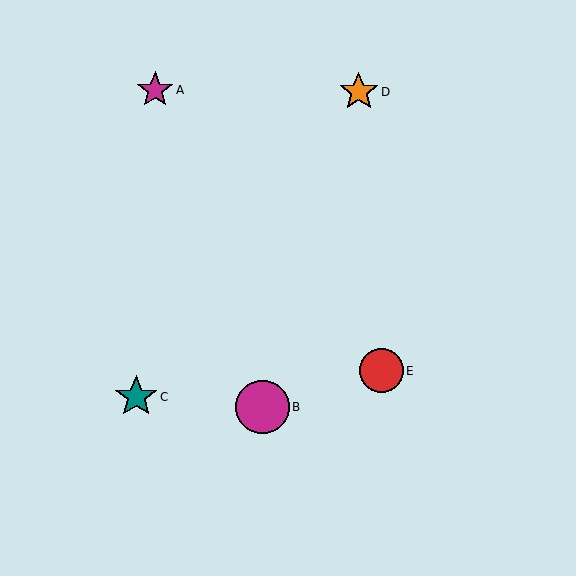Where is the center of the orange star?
The center of the orange star is at (359, 92).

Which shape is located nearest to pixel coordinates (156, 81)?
The magenta star (labeled A) at (155, 90) is nearest to that location.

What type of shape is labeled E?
Shape E is a red circle.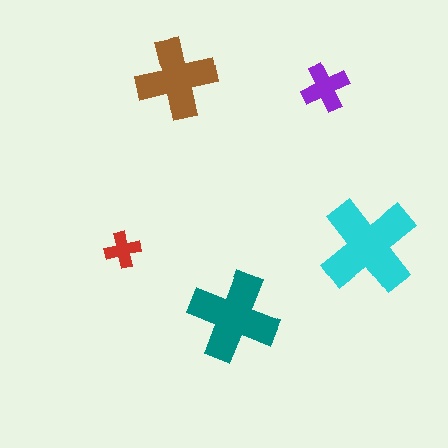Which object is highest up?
The brown cross is topmost.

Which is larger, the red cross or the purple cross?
The purple one.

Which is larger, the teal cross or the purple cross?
The teal one.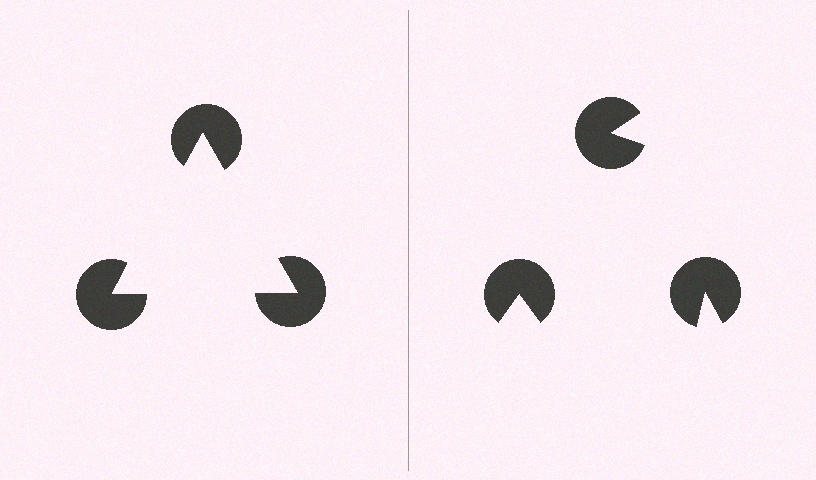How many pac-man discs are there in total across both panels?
6 — 3 on each side.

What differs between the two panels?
The pac-man discs are positioned identically on both sides; only the wedge orientations differ. On the left they align to a triangle; on the right they are misaligned.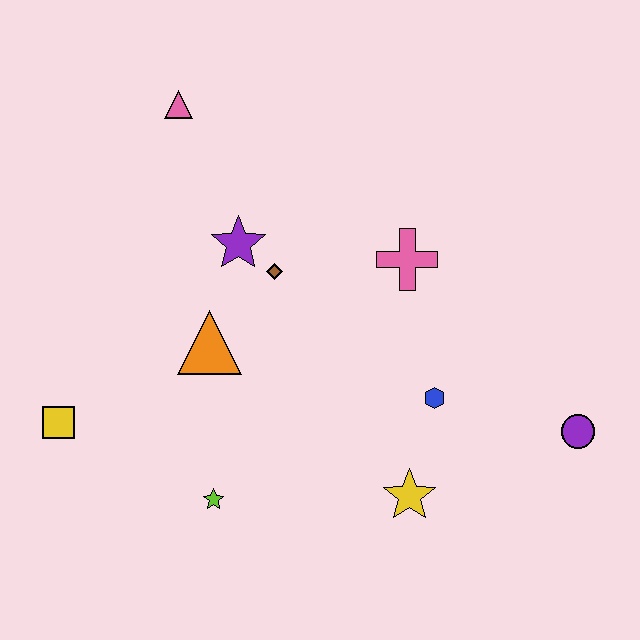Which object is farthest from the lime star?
The pink triangle is farthest from the lime star.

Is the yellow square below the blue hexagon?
Yes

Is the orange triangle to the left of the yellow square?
No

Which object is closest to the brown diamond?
The purple star is closest to the brown diamond.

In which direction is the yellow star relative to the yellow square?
The yellow star is to the right of the yellow square.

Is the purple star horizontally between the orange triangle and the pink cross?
Yes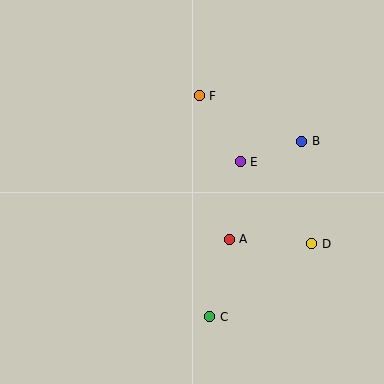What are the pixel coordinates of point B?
Point B is at (302, 141).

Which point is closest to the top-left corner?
Point F is closest to the top-left corner.